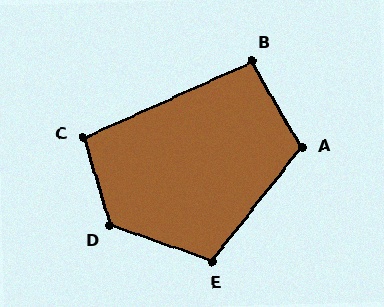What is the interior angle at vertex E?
Approximately 109 degrees (obtuse).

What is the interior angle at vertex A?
Approximately 112 degrees (obtuse).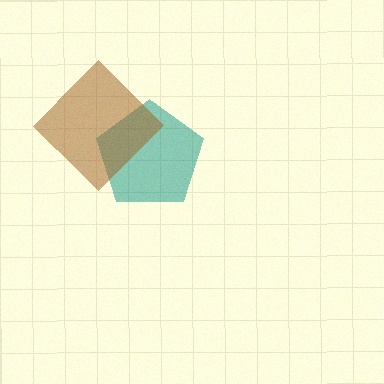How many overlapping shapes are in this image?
There are 2 overlapping shapes in the image.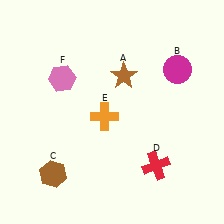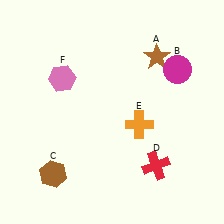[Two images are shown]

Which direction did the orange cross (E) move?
The orange cross (E) moved right.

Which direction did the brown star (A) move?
The brown star (A) moved right.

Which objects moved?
The objects that moved are: the brown star (A), the orange cross (E).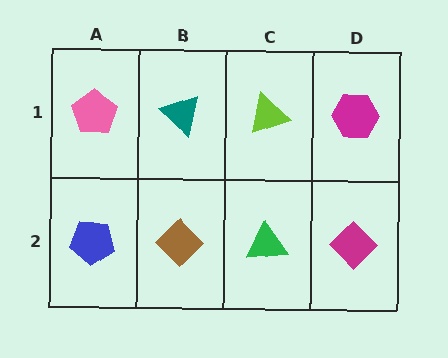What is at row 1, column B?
A teal triangle.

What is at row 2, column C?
A green triangle.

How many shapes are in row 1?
4 shapes.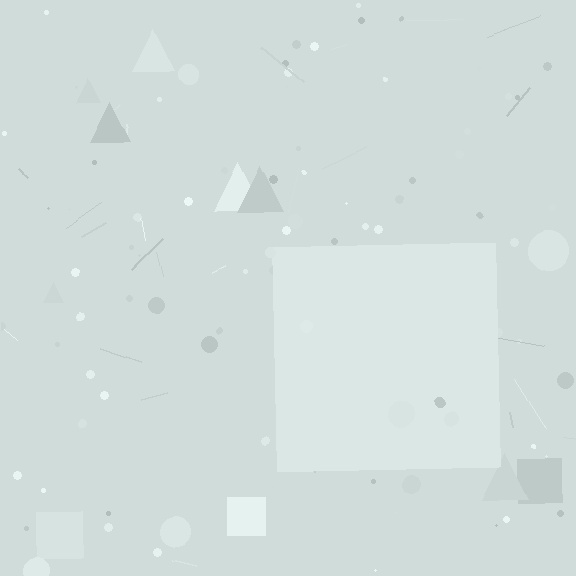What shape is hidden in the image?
A square is hidden in the image.